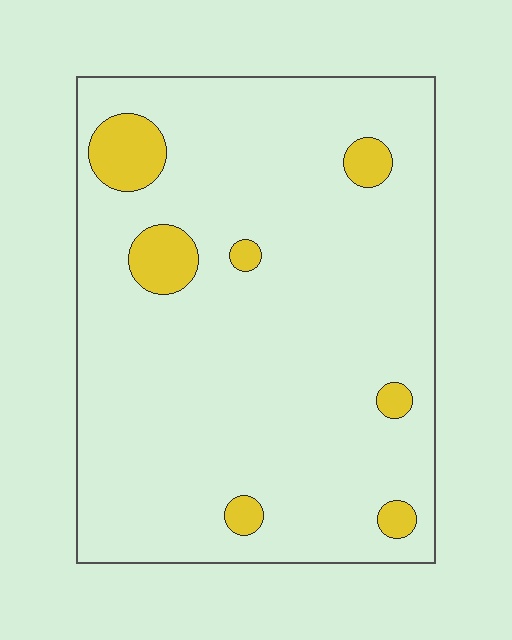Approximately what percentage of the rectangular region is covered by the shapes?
Approximately 10%.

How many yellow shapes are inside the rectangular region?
7.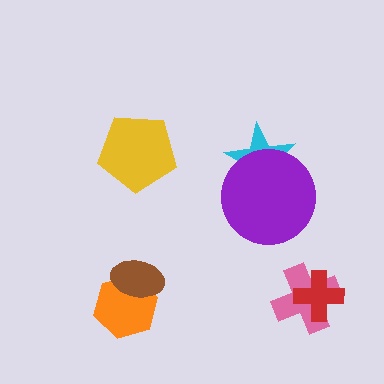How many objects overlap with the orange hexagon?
1 object overlaps with the orange hexagon.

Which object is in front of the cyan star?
The purple circle is in front of the cyan star.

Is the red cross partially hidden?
No, no other shape covers it.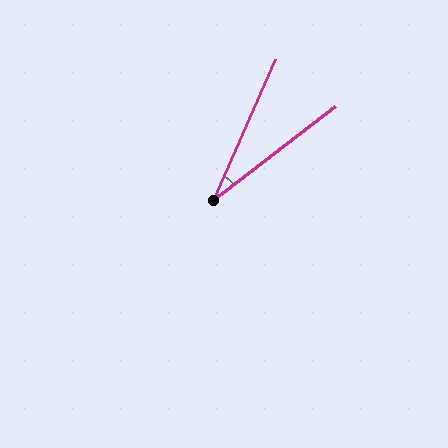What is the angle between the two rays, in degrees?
Approximately 29 degrees.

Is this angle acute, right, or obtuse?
It is acute.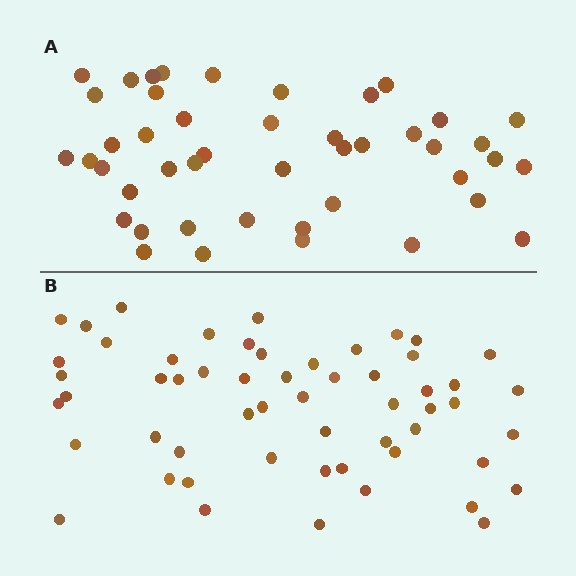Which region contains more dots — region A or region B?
Region B (the bottom region) has more dots.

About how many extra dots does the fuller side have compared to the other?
Region B has roughly 12 or so more dots than region A.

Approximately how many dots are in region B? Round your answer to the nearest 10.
About 60 dots. (The exact count is 56, which rounds to 60.)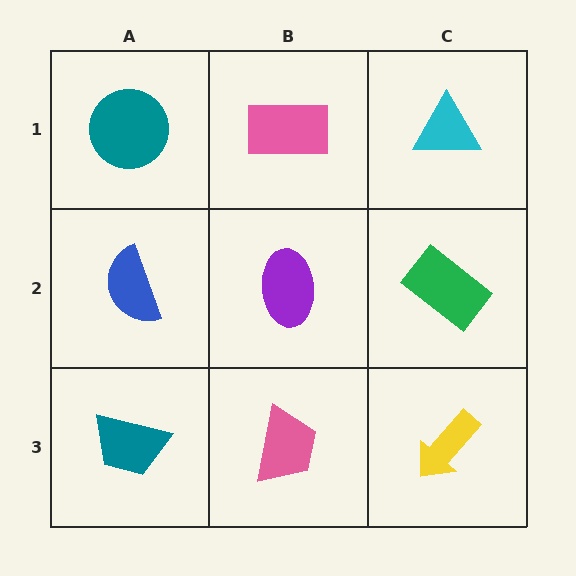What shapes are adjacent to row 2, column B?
A pink rectangle (row 1, column B), a pink trapezoid (row 3, column B), a blue semicircle (row 2, column A), a green rectangle (row 2, column C).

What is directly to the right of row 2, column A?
A purple ellipse.